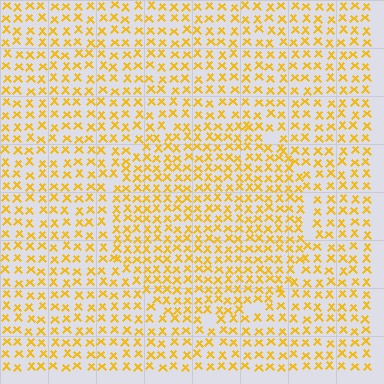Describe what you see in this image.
The image contains small yellow elements arranged at two different densities. A circle-shaped region is visible where the elements are more densely packed than the surrounding area.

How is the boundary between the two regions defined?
The boundary is defined by a change in element density (approximately 1.4x ratio). All elements are the same color, size, and shape.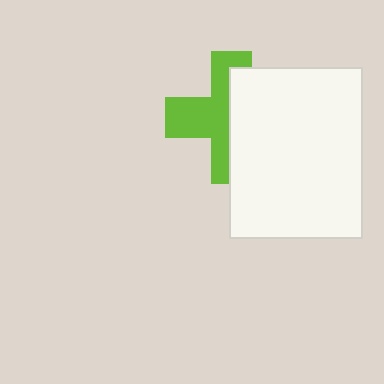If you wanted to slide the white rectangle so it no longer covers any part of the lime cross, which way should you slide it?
Slide it right — that is the most direct way to separate the two shapes.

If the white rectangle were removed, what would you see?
You would see the complete lime cross.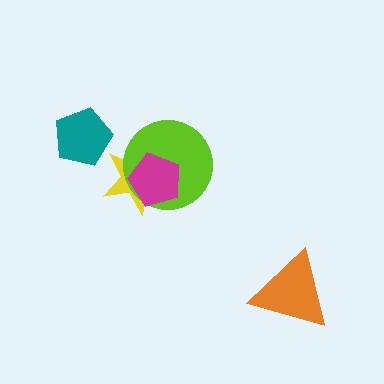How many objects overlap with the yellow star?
2 objects overlap with the yellow star.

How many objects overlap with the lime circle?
2 objects overlap with the lime circle.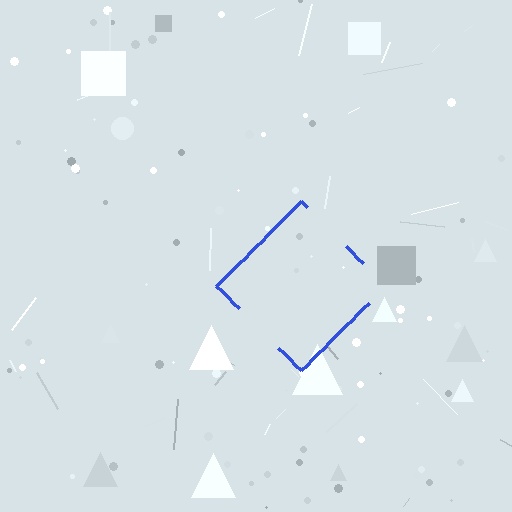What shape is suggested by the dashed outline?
The dashed outline suggests a diamond.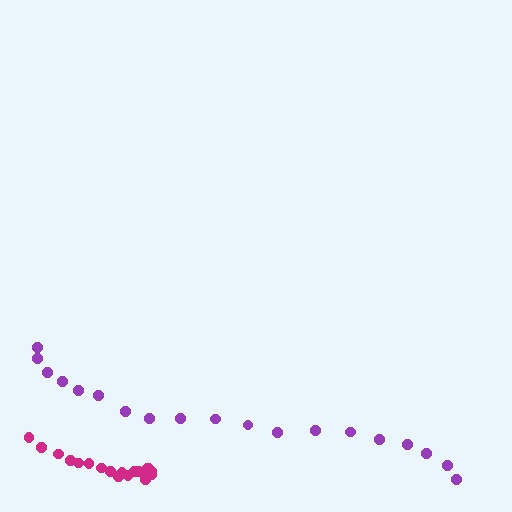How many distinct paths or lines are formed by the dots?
There are 2 distinct paths.